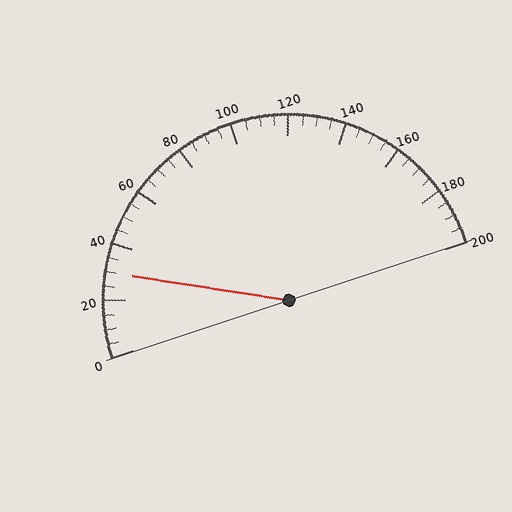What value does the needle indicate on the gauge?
The needle indicates approximately 30.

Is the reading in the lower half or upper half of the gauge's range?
The reading is in the lower half of the range (0 to 200).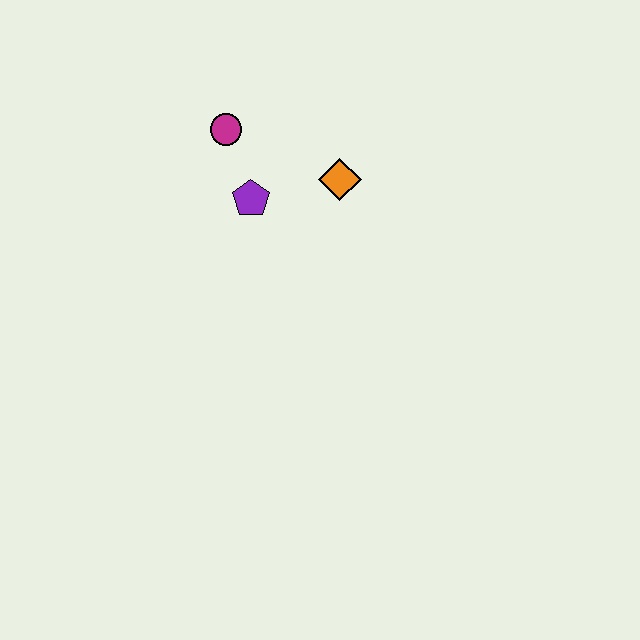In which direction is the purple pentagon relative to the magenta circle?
The purple pentagon is below the magenta circle.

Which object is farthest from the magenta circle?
The orange diamond is farthest from the magenta circle.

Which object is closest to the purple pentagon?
The magenta circle is closest to the purple pentagon.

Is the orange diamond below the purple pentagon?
No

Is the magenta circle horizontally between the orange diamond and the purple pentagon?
No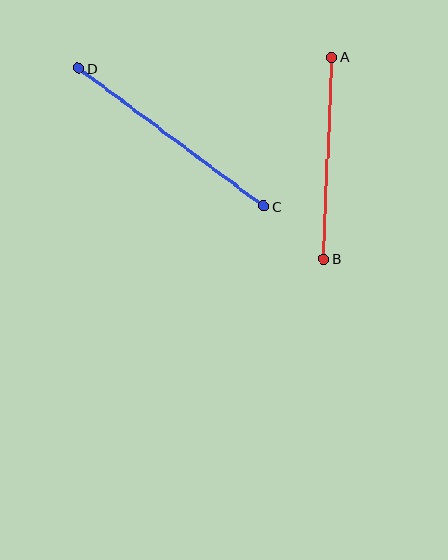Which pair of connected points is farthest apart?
Points C and D are farthest apart.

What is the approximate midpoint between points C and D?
The midpoint is at approximately (171, 137) pixels.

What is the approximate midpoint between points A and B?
The midpoint is at approximately (328, 158) pixels.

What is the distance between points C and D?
The distance is approximately 231 pixels.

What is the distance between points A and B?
The distance is approximately 202 pixels.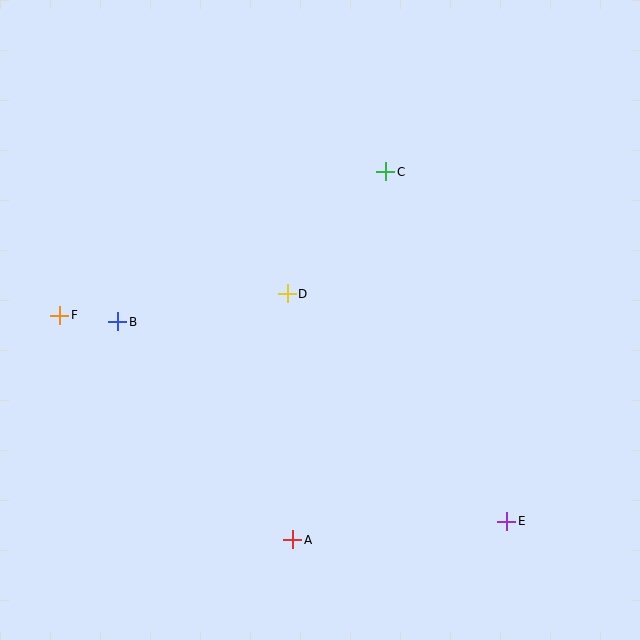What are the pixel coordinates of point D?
Point D is at (287, 294).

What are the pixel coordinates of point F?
Point F is at (60, 315).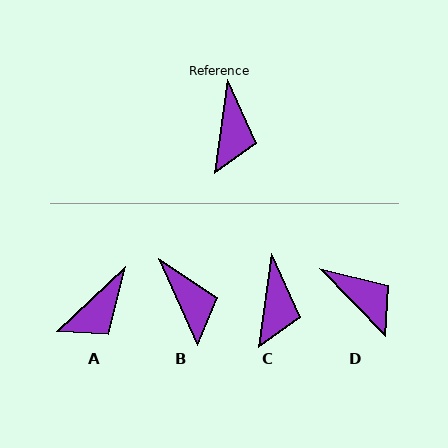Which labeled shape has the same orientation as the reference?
C.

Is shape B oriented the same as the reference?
No, it is off by about 32 degrees.